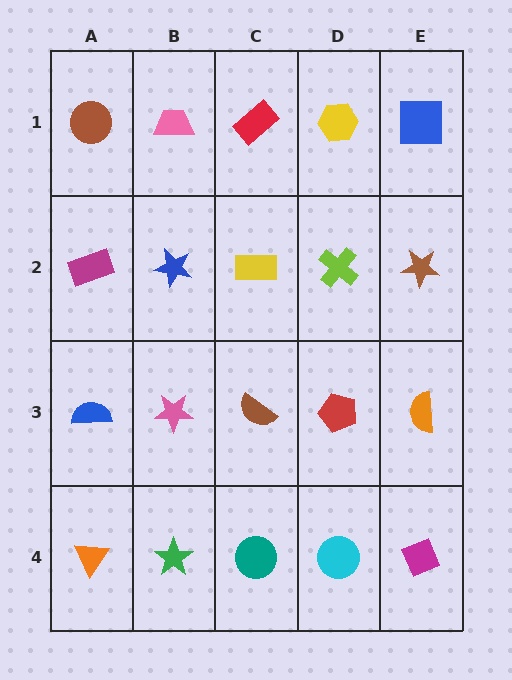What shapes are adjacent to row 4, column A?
A blue semicircle (row 3, column A), a green star (row 4, column B).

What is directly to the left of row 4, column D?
A teal circle.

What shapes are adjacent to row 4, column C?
A brown semicircle (row 3, column C), a green star (row 4, column B), a cyan circle (row 4, column D).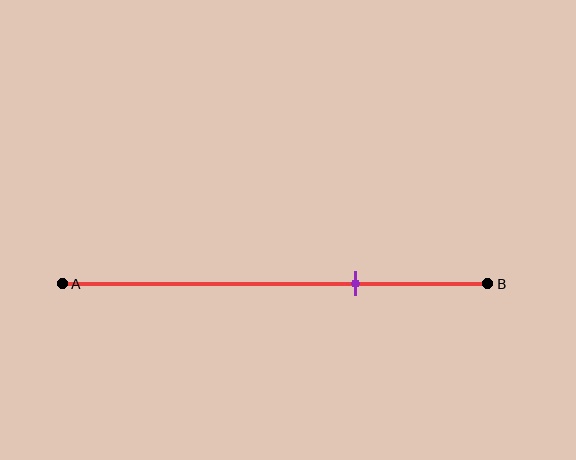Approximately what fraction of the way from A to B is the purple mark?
The purple mark is approximately 70% of the way from A to B.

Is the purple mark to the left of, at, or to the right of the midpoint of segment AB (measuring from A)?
The purple mark is to the right of the midpoint of segment AB.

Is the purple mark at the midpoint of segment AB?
No, the mark is at about 70% from A, not at the 50% midpoint.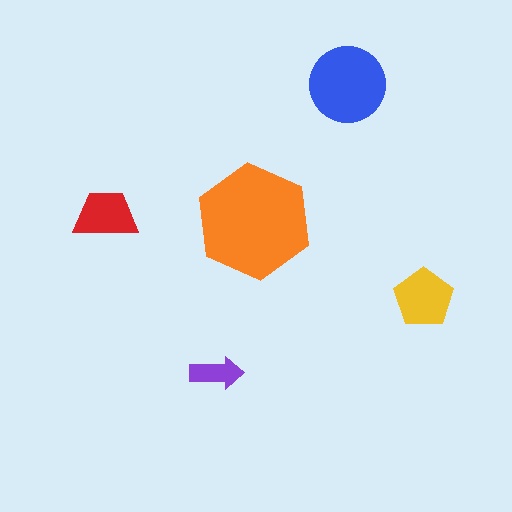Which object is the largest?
The orange hexagon.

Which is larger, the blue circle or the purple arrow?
The blue circle.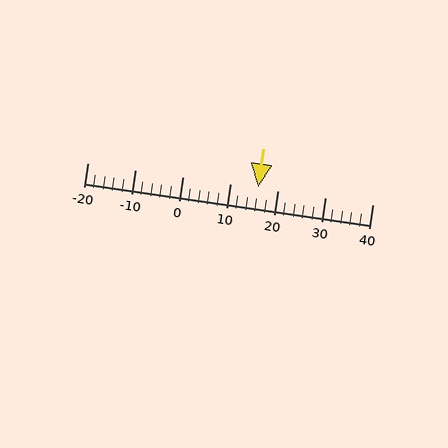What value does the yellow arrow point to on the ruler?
The yellow arrow points to approximately 16.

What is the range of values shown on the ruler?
The ruler shows values from -20 to 40.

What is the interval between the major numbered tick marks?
The major tick marks are spaced 10 units apart.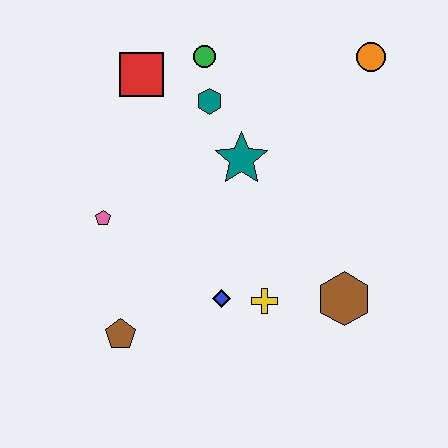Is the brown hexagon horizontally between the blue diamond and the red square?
No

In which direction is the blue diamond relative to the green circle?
The blue diamond is below the green circle.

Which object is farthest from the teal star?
The brown pentagon is farthest from the teal star.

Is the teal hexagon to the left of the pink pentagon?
No